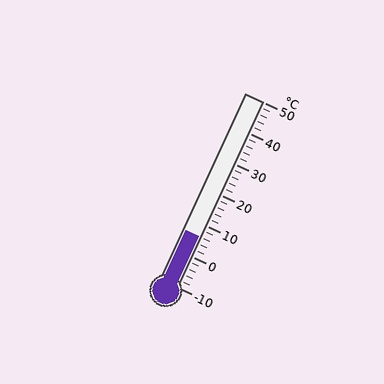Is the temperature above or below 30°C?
The temperature is below 30°C.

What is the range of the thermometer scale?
The thermometer scale ranges from -10°C to 50°C.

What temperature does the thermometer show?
The thermometer shows approximately 6°C.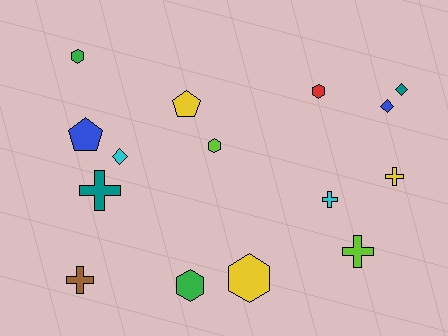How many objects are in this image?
There are 15 objects.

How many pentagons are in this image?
There are 2 pentagons.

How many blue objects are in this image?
There are 2 blue objects.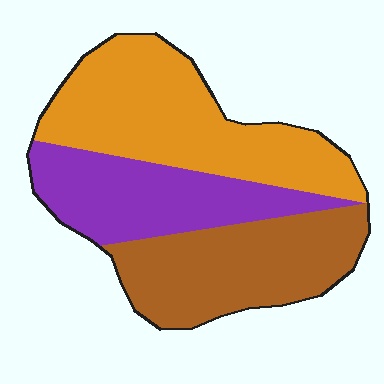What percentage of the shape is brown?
Brown covers 32% of the shape.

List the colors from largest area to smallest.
From largest to smallest: orange, brown, purple.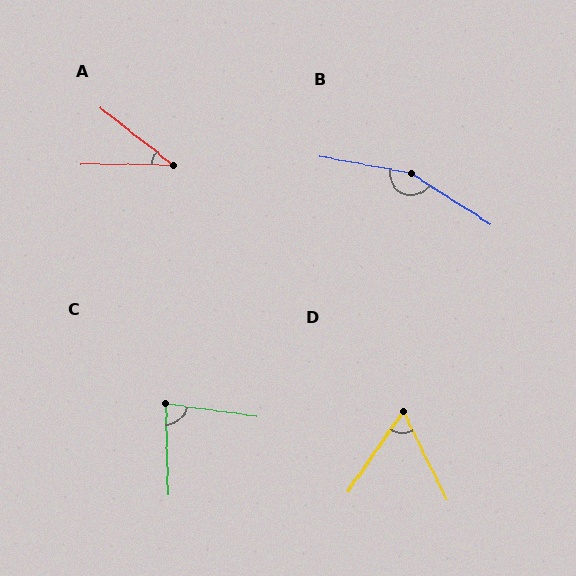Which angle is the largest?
B, at approximately 158 degrees.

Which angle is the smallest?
A, at approximately 38 degrees.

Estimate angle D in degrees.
Approximately 61 degrees.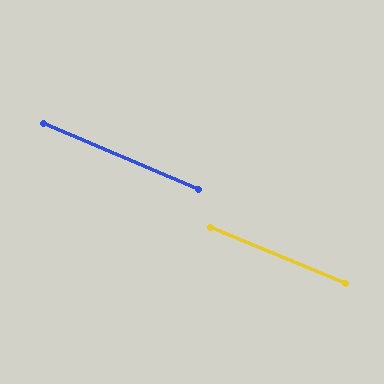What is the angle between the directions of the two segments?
Approximately 1 degree.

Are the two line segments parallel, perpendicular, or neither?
Parallel — their directions differ by only 0.8°.